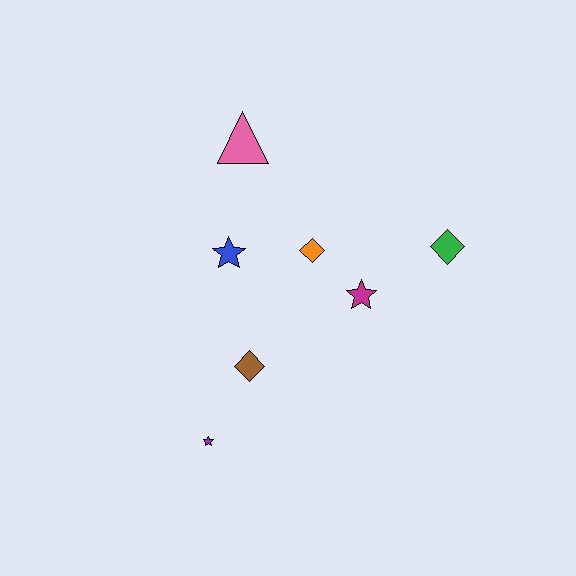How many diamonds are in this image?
There are 3 diamonds.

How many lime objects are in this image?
There are no lime objects.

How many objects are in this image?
There are 7 objects.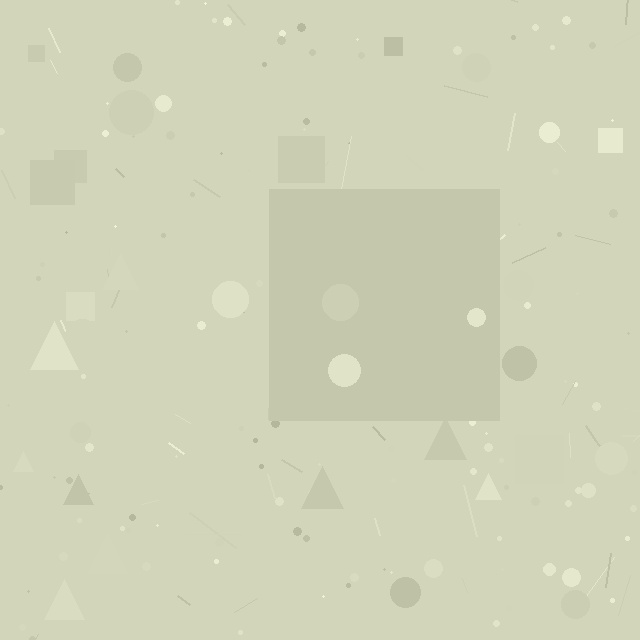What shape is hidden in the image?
A square is hidden in the image.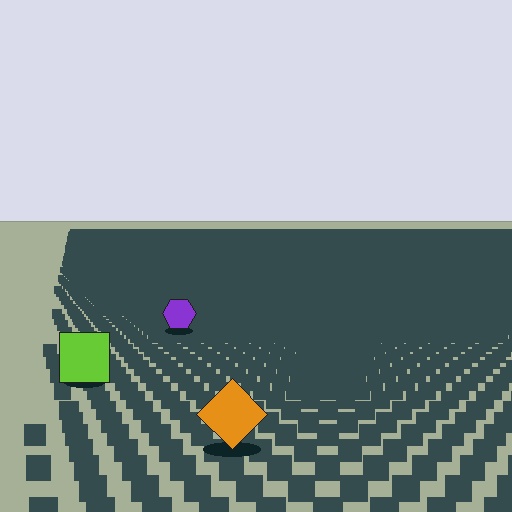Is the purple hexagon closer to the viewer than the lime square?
No. The lime square is closer — you can tell from the texture gradient: the ground texture is coarser near it.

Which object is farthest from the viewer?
The purple hexagon is farthest from the viewer. It appears smaller and the ground texture around it is denser.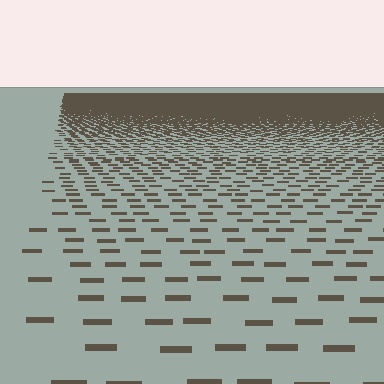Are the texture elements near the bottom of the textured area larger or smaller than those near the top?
Larger. Near the bottom, elements are closer to the viewer and appear at a bigger on-screen size.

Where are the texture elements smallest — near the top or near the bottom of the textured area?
Near the top.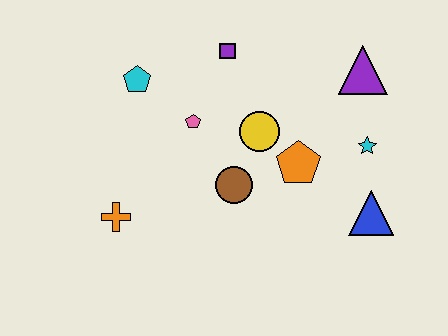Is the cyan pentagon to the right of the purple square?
No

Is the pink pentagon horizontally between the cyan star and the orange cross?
Yes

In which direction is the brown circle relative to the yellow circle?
The brown circle is below the yellow circle.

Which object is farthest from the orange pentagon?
The orange cross is farthest from the orange pentagon.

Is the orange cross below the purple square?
Yes